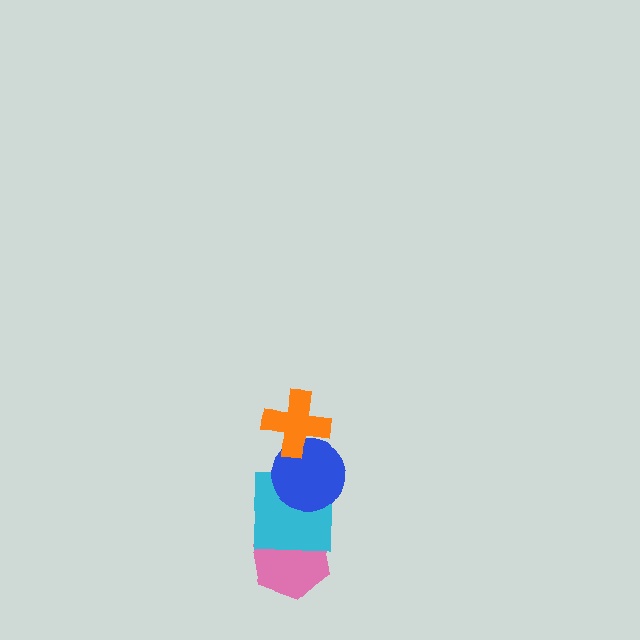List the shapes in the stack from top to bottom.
From top to bottom: the orange cross, the blue circle, the cyan square, the pink hexagon.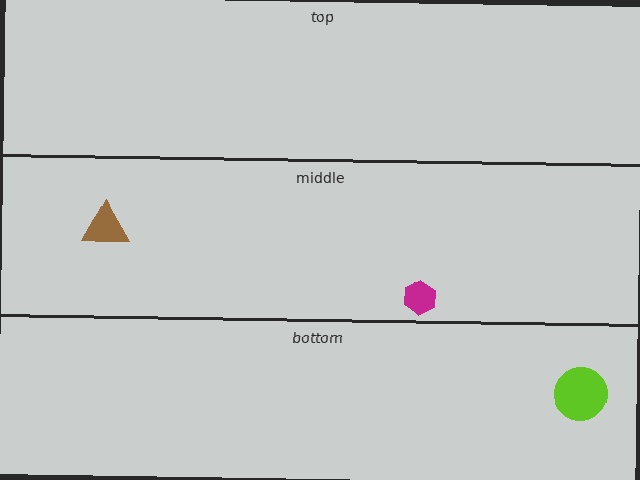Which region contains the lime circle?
The bottom region.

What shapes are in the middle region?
The brown triangle, the magenta hexagon.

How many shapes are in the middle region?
2.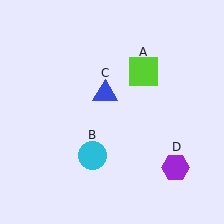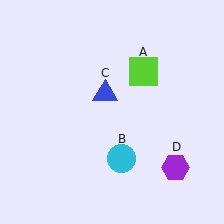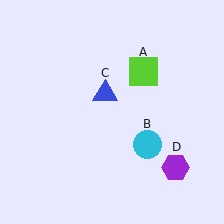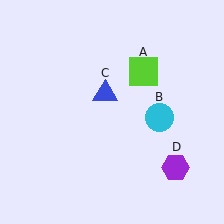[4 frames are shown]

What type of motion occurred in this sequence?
The cyan circle (object B) rotated counterclockwise around the center of the scene.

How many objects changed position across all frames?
1 object changed position: cyan circle (object B).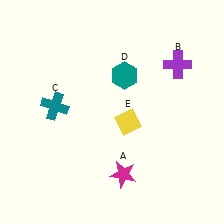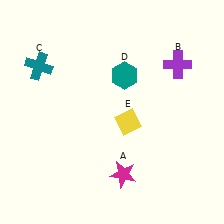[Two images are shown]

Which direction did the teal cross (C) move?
The teal cross (C) moved up.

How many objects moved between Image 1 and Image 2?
1 object moved between the two images.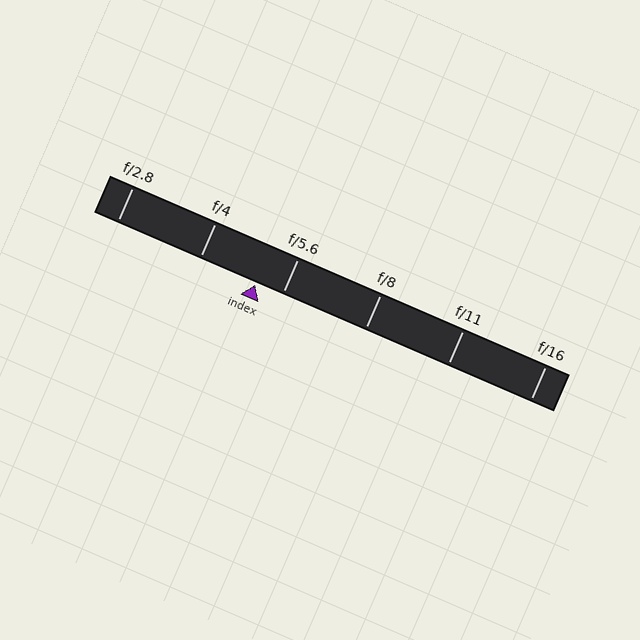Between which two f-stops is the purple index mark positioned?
The index mark is between f/4 and f/5.6.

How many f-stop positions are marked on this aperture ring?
There are 6 f-stop positions marked.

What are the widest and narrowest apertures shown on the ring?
The widest aperture shown is f/2.8 and the narrowest is f/16.